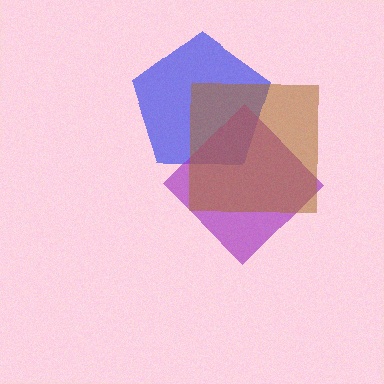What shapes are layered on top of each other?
The layered shapes are: a blue pentagon, a purple diamond, a brown square.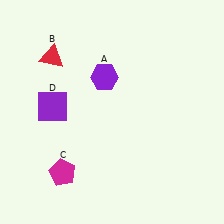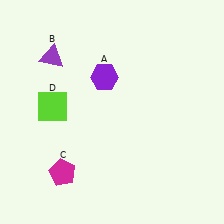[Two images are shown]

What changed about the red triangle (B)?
In Image 1, B is red. In Image 2, it changed to purple.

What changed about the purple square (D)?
In Image 1, D is purple. In Image 2, it changed to lime.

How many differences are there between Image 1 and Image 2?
There are 2 differences between the two images.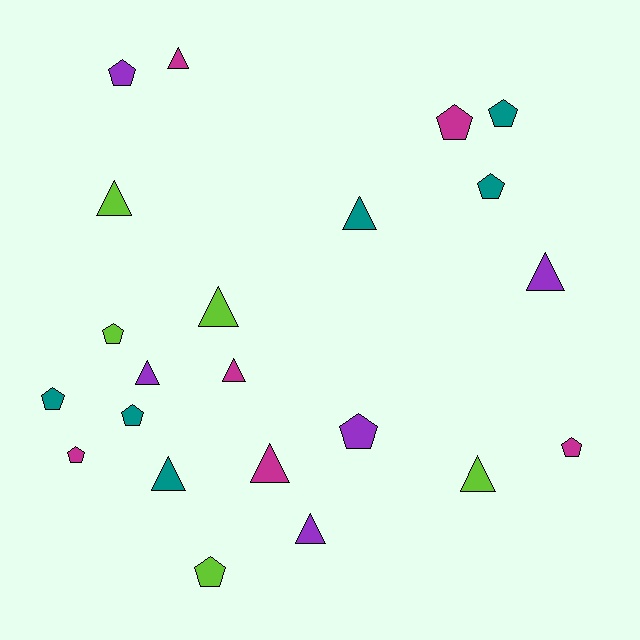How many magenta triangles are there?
There are 3 magenta triangles.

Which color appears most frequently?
Magenta, with 6 objects.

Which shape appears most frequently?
Triangle, with 11 objects.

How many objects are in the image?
There are 22 objects.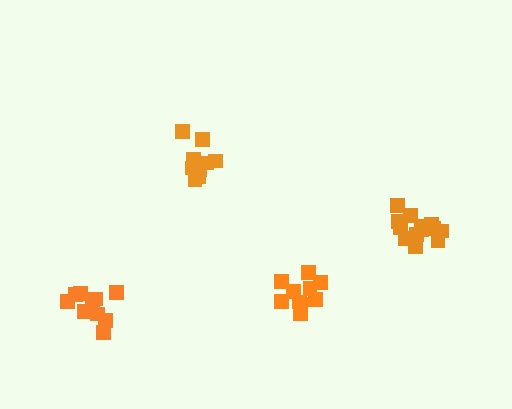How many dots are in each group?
Group 1: 13 dots, Group 2: 10 dots, Group 3: 10 dots, Group 4: 9 dots (42 total).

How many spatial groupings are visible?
There are 4 spatial groupings.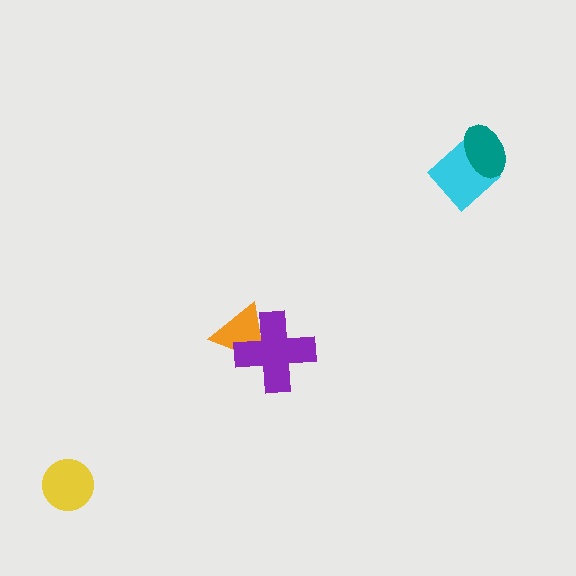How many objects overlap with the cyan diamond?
1 object overlaps with the cyan diamond.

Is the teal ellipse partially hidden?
No, no other shape covers it.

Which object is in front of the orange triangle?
The purple cross is in front of the orange triangle.